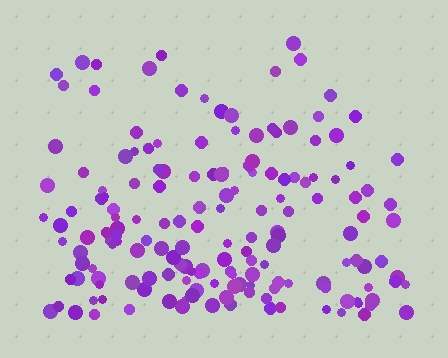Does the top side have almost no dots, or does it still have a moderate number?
Still a moderate number, just noticeably fewer than the bottom.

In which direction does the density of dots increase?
From top to bottom, with the bottom side densest.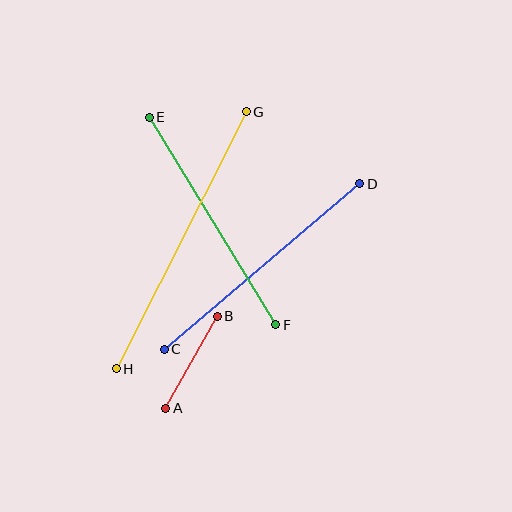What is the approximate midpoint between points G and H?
The midpoint is at approximately (181, 240) pixels.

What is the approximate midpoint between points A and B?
The midpoint is at approximately (191, 362) pixels.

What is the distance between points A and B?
The distance is approximately 106 pixels.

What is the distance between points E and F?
The distance is approximately 243 pixels.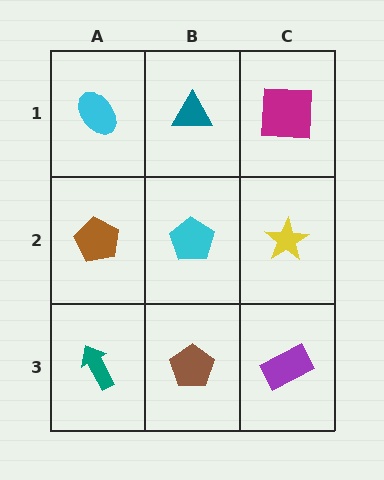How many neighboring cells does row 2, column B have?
4.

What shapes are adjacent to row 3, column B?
A cyan pentagon (row 2, column B), a teal arrow (row 3, column A), a purple rectangle (row 3, column C).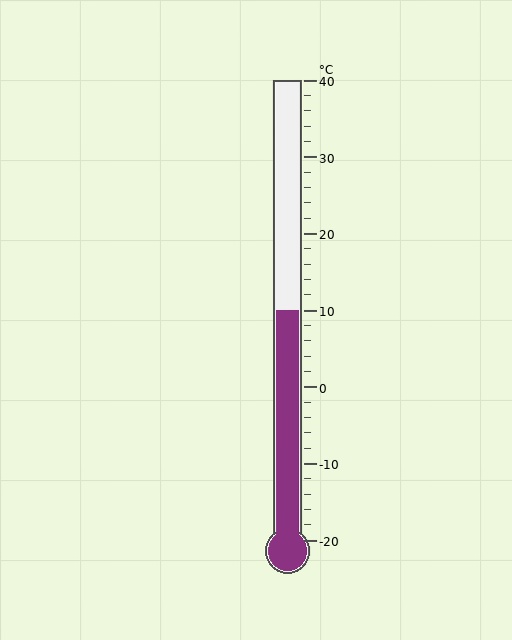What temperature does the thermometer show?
The thermometer shows approximately 10°C.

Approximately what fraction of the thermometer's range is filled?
The thermometer is filled to approximately 50% of its range.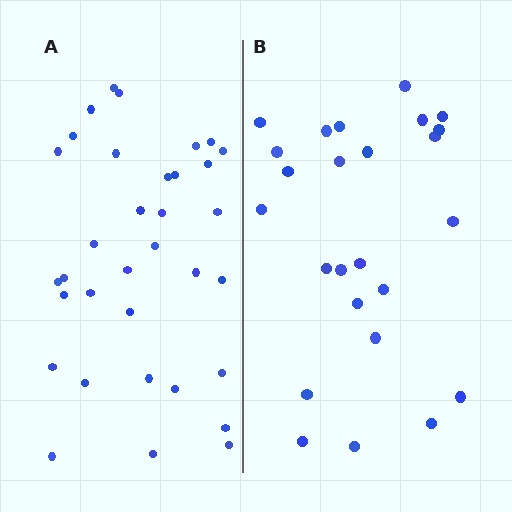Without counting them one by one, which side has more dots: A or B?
Region A (the left region) has more dots.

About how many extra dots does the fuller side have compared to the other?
Region A has roughly 8 or so more dots than region B.